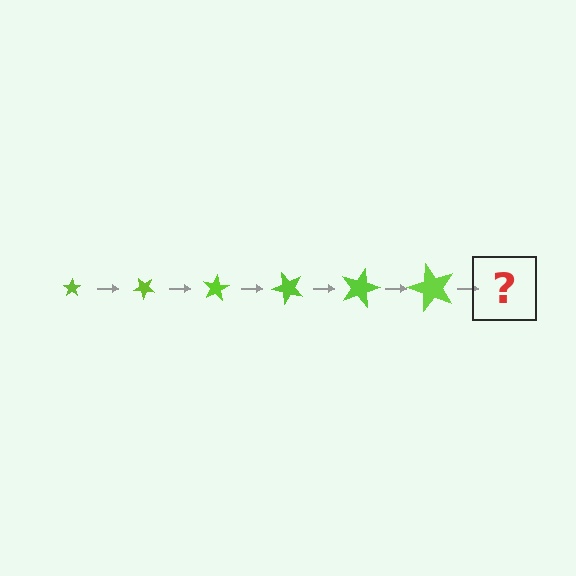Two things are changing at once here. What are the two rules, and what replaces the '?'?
The two rules are that the star grows larger each step and it rotates 40 degrees each step. The '?' should be a star, larger than the previous one and rotated 240 degrees from the start.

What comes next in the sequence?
The next element should be a star, larger than the previous one and rotated 240 degrees from the start.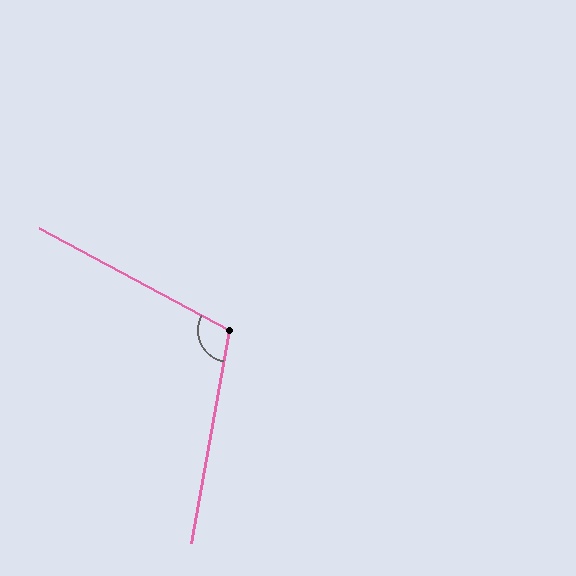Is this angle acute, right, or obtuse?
It is obtuse.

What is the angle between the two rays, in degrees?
Approximately 108 degrees.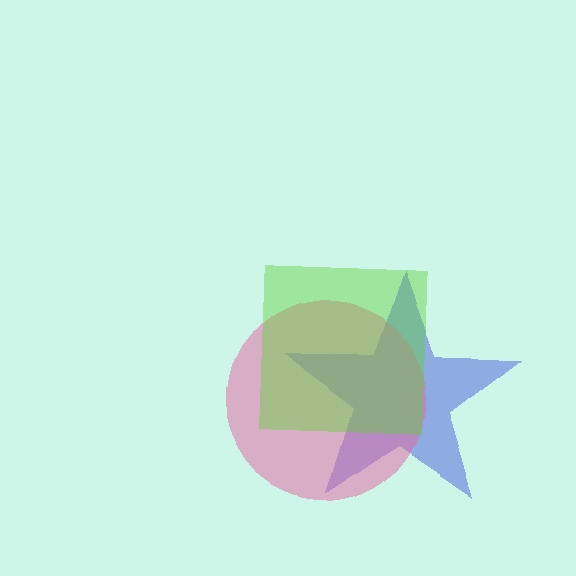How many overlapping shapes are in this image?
There are 3 overlapping shapes in the image.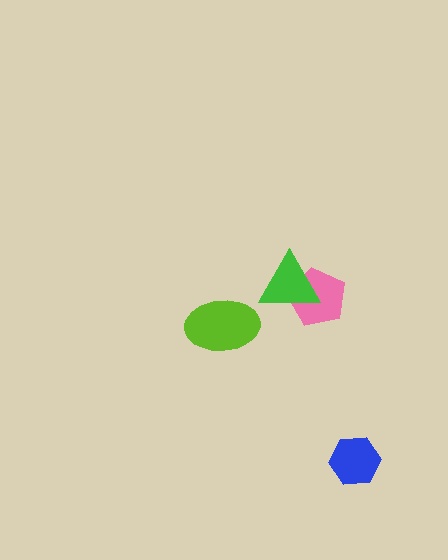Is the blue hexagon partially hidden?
No, no other shape covers it.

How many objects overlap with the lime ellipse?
0 objects overlap with the lime ellipse.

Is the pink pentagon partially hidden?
Yes, it is partially covered by another shape.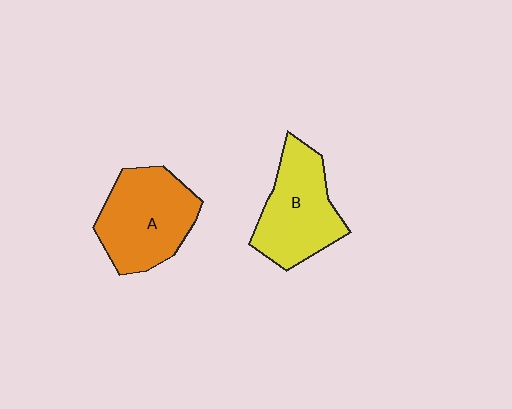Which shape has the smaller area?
Shape B (yellow).